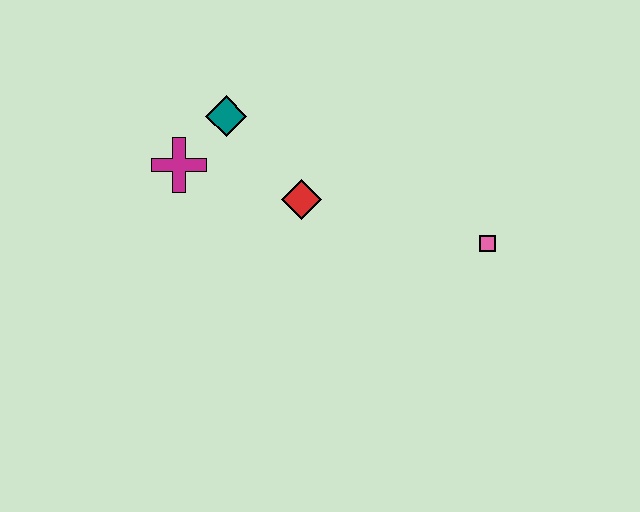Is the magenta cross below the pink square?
No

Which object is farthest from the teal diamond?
The pink square is farthest from the teal diamond.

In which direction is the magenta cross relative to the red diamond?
The magenta cross is to the left of the red diamond.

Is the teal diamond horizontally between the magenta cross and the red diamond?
Yes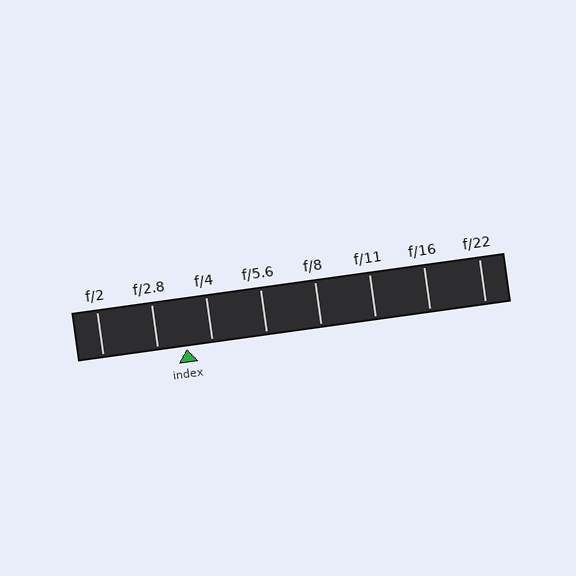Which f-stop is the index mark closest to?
The index mark is closest to f/4.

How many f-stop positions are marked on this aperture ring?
There are 8 f-stop positions marked.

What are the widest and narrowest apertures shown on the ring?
The widest aperture shown is f/2 and the narrowest is f/22.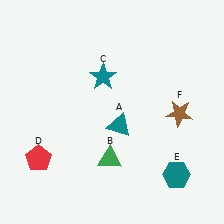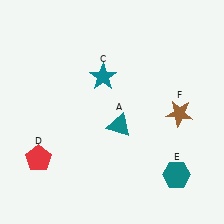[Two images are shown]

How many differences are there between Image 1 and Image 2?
There is 1 difference between the two images.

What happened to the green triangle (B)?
The green triangle (B) was removed in Image 2. It was in the bottom-left area of Image 1.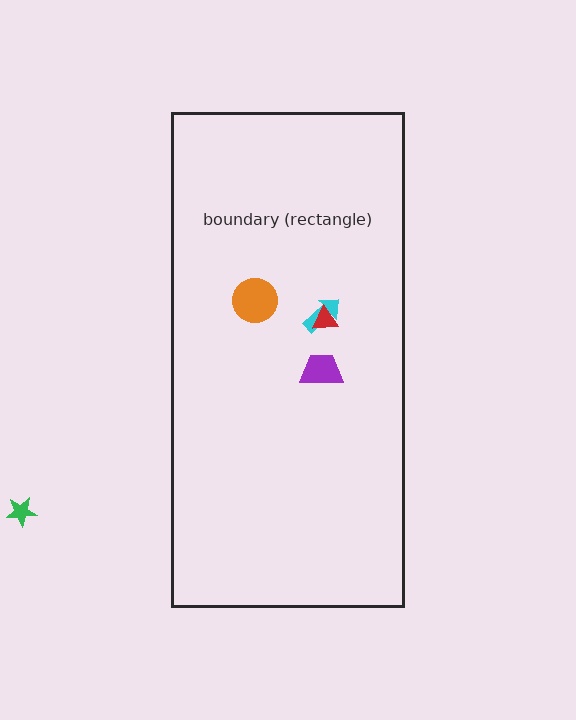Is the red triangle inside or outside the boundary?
Inside.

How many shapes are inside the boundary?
4 inside, 1 outside.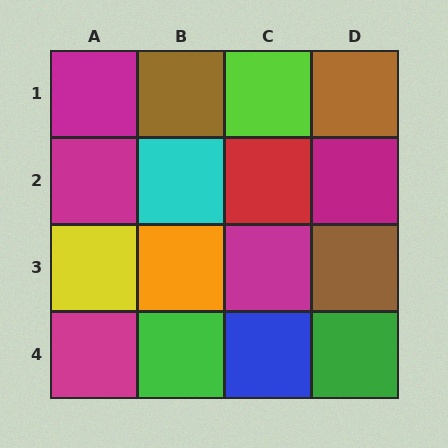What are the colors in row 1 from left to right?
Magenta, brown, lime, brown.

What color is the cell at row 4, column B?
Green.